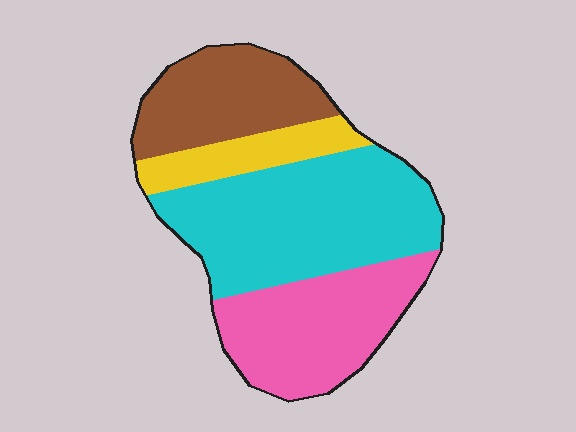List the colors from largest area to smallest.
From largest to smallest: cyan, pink, brown, yellow.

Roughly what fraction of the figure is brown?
Brown takes up about one fifth (1/5) of the figure.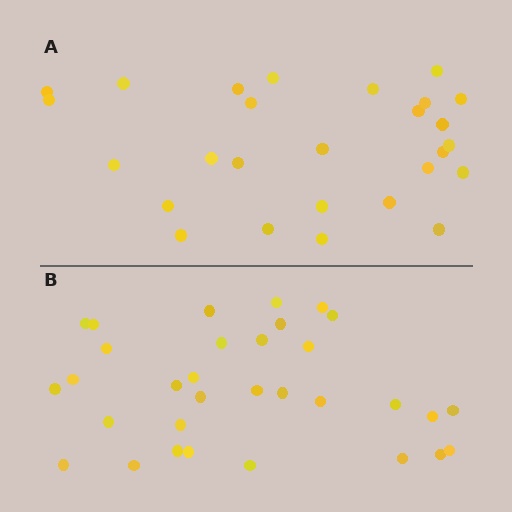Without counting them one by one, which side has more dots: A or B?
Region B (the bottom region) has more dots.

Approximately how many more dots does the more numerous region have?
Region B has about 5 more dots than region A.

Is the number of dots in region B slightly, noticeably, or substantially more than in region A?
Region B has only slightly more — the two regions are fairly close. The ratio is roughly 1.2 to 1.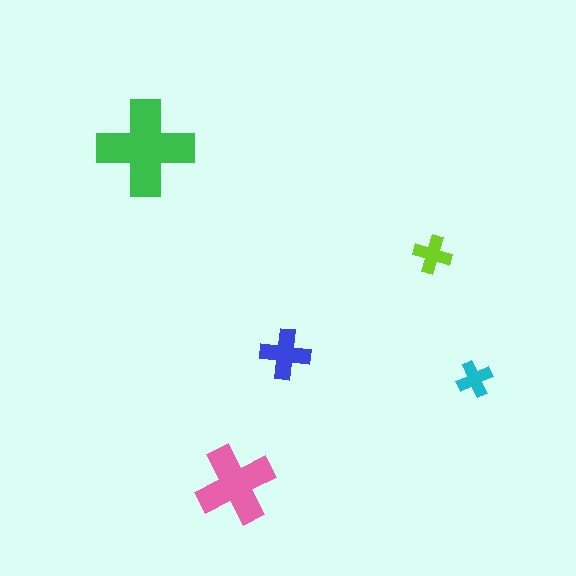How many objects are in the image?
There are 5 objects in the image.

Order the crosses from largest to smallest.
the green one, the pink one, the blue one, the lime one, the cyan one.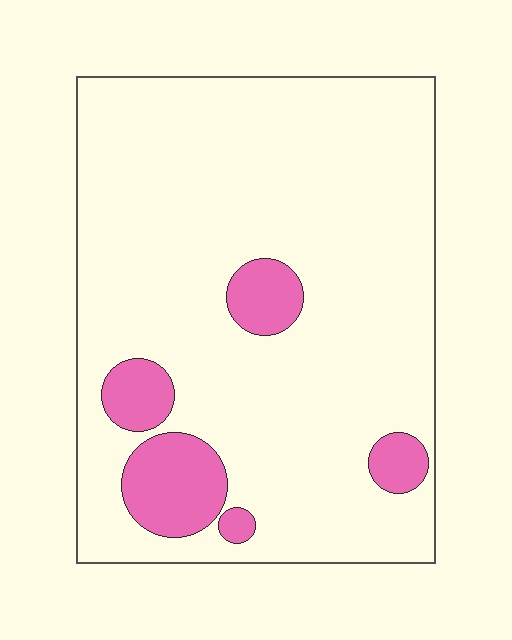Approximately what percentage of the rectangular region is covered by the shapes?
Approximately 15%.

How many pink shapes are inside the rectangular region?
5.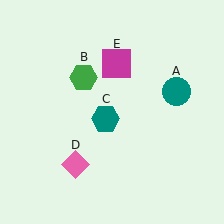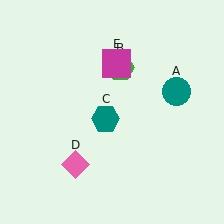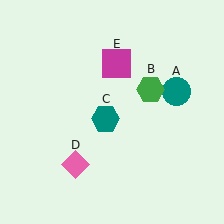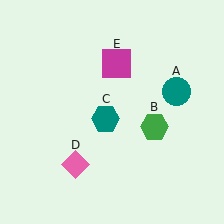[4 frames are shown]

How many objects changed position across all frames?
1 object changed position: green hexagon (object B).